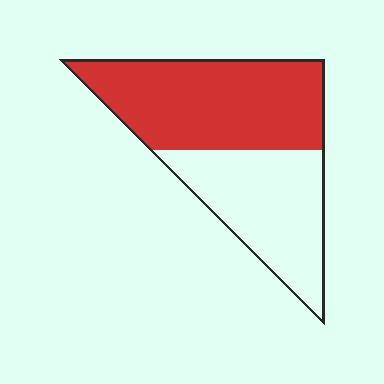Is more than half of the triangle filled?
Yes.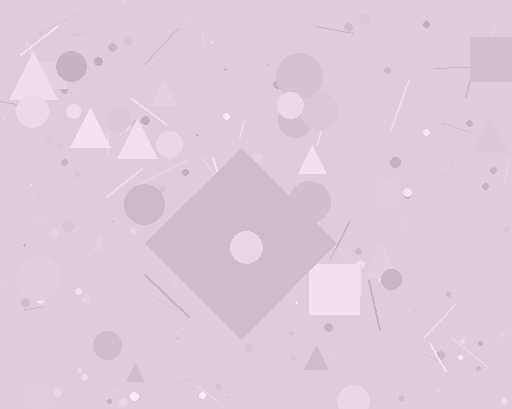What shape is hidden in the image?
A diamond is hidden in the image.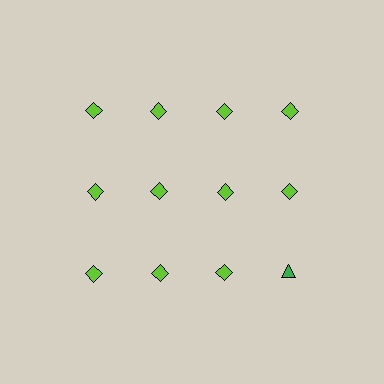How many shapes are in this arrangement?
There are 12 shapes arranged in a grid pattern.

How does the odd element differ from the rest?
It differs in both color (green instead of lime) and shape (triangle instead of diamond).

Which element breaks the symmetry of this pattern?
The green triangle in the third row, second from right column breaks the symmetry. All other shapes are lime diamonds.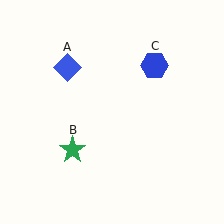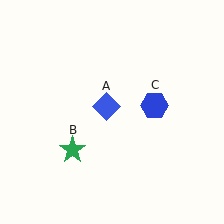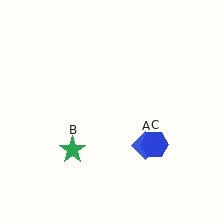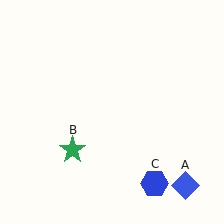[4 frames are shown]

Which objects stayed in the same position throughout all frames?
Green star (object B) remained stationary.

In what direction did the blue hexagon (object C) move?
The blue hexagon (object C) moved down.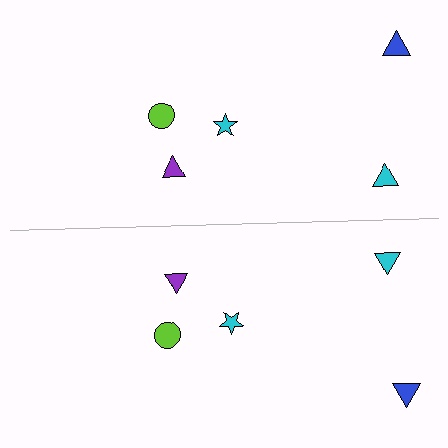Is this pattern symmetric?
Yes, this pattern has bilateral (reflection) symmetry.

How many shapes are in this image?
There are 10 shapes in this image.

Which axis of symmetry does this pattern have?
The pattern has a horizontal axis of symmetry running through the center of the image.